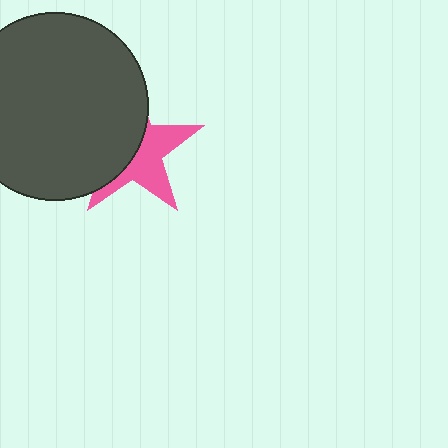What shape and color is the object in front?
The object in front is a dark gray circle.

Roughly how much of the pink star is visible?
About half of it is visible (roughly 47%).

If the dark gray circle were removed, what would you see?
You would see the complete pink star.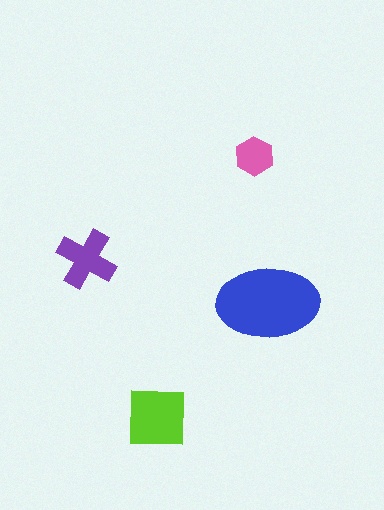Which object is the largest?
The blue ellipse.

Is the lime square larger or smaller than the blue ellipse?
Smaller.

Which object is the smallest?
The pink hexagon.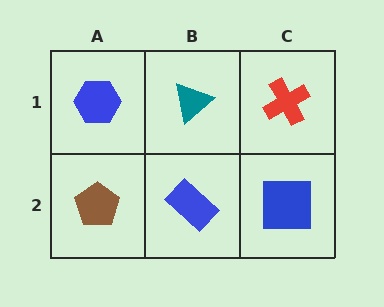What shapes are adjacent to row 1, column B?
A blue rectangle (row 2, column B), a blue hexagon (row 1, column A), a red cross (row 1, column C).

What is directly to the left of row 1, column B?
A blue hexagon.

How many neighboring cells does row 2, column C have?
2.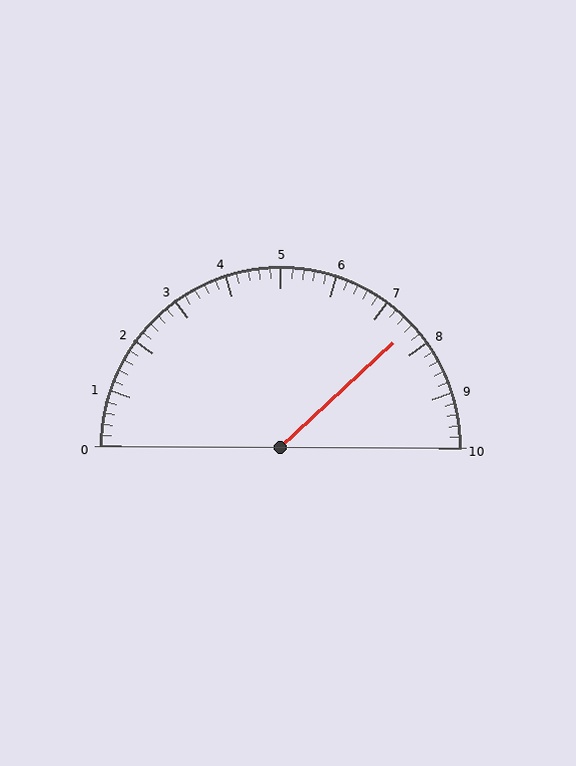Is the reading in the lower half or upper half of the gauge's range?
The reading is in the upper half of the range (0 to 10).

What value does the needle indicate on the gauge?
The needle indicates approximately 7.6.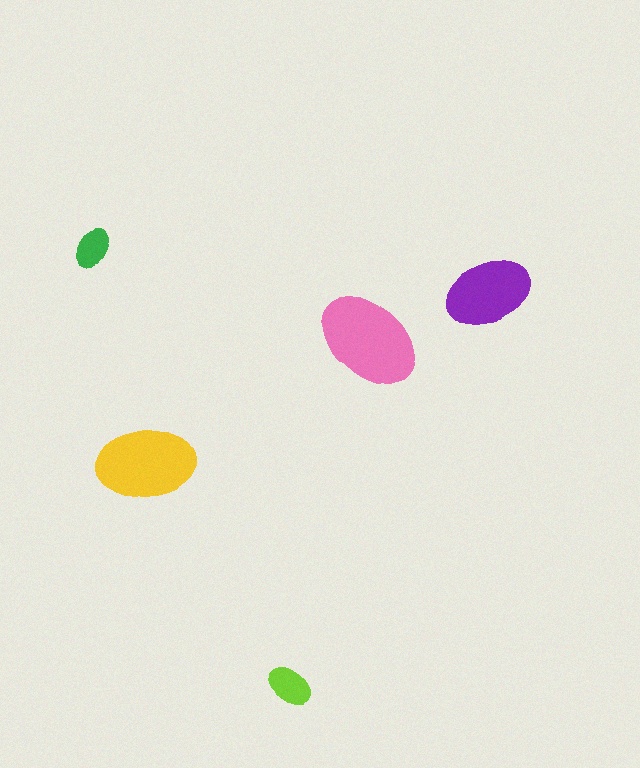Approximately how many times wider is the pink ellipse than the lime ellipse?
About 2.5 times wider.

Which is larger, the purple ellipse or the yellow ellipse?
The yellow one.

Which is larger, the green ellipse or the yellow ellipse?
The yellow one.